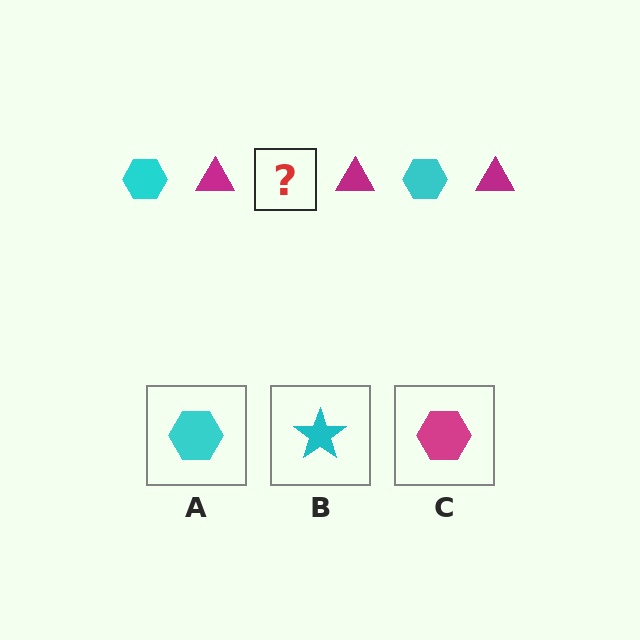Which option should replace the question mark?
Option A.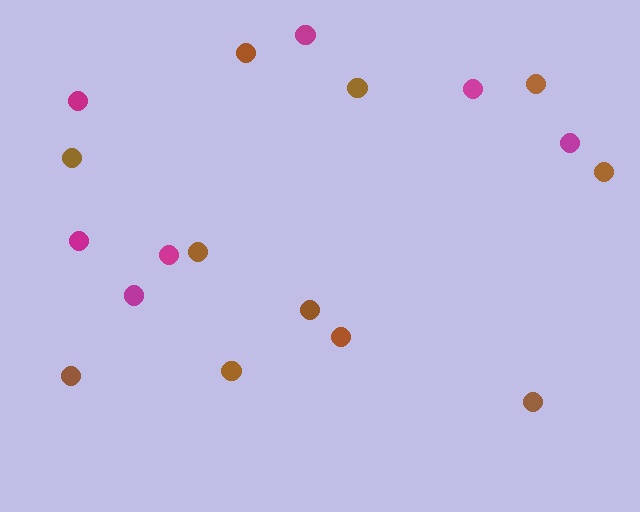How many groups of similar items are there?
There are 2 groups: one group of magenta circles (7) and one group of brown circles (11).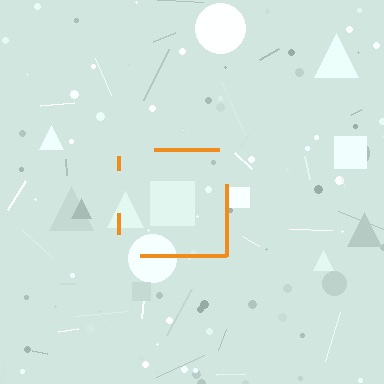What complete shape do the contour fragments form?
The contour fragments form a square.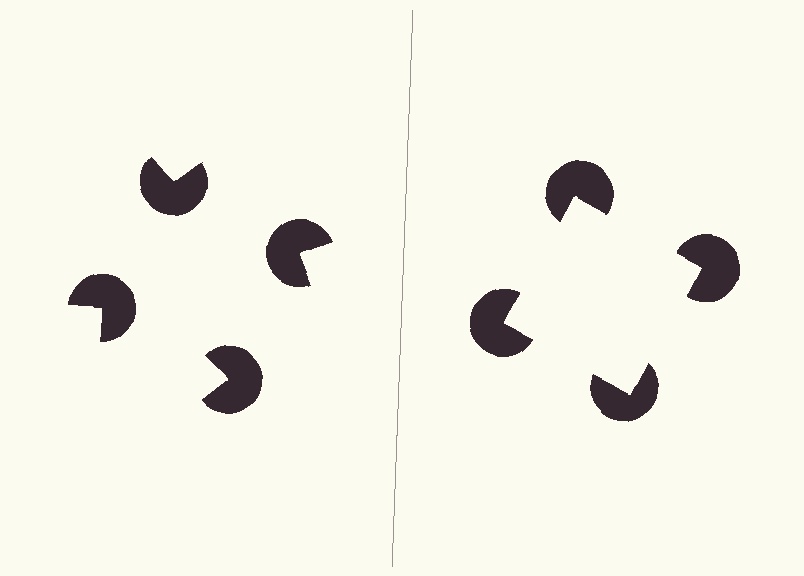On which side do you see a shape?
An illusory square appears on the right side. On the left side the wedge cuts are rotated, so no coherent shape forms.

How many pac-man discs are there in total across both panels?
8 — 4 on each side.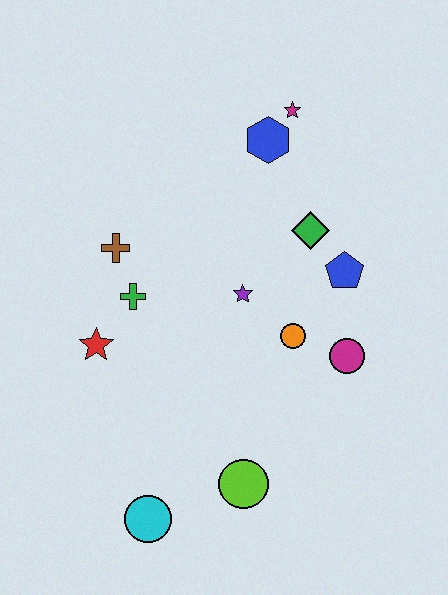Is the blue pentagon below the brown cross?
Yes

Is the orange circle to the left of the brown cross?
No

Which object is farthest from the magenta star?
The cyan circle is farthest from the magenta star.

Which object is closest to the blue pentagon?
The green diamond is closest to the blue pentagon.